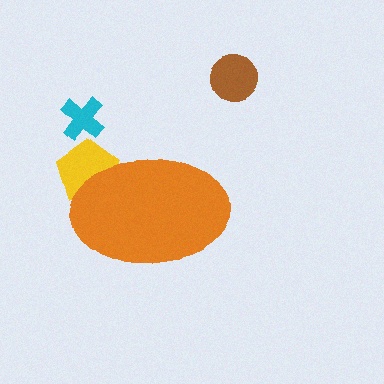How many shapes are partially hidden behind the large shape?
1 shape is partially hidden.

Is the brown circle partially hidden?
No, the brown circle is fully visible.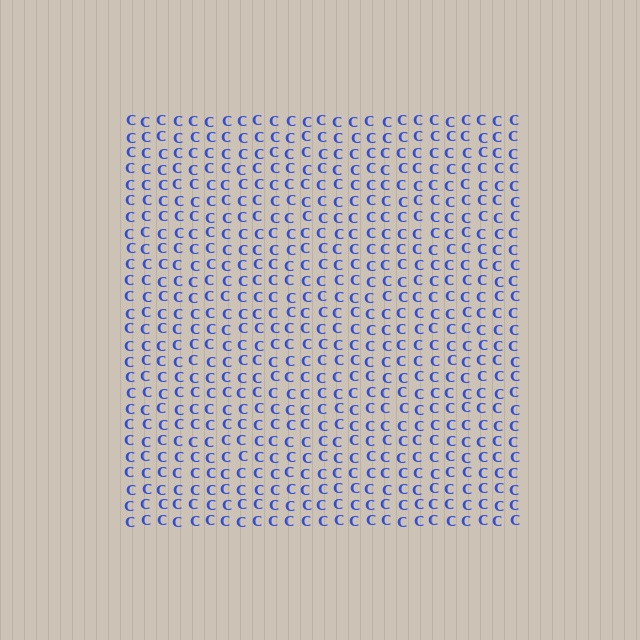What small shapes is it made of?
It is made of small letter C's.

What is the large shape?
The large shape is a square.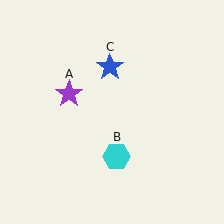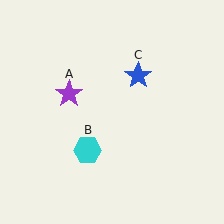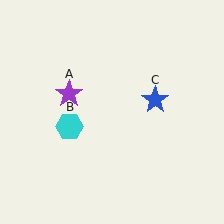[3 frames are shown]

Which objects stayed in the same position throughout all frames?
Purple star (object A) remained stationary.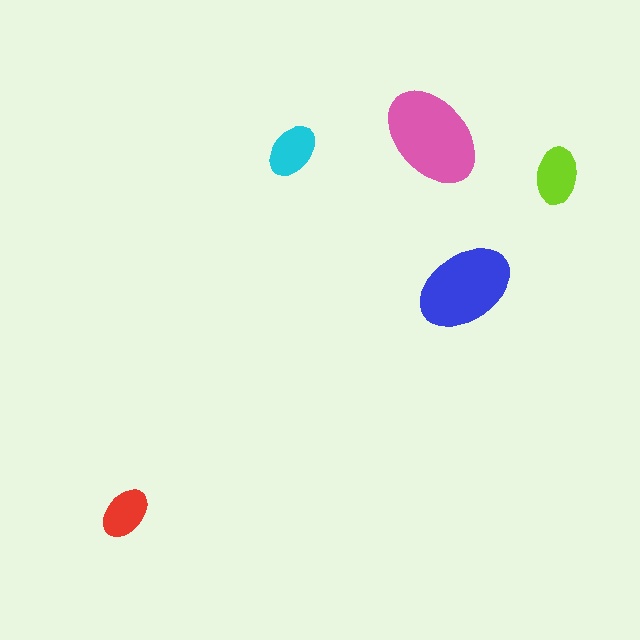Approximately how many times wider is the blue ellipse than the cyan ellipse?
About 2 times wider.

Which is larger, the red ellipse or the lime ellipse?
The lime one.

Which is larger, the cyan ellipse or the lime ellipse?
The lime one.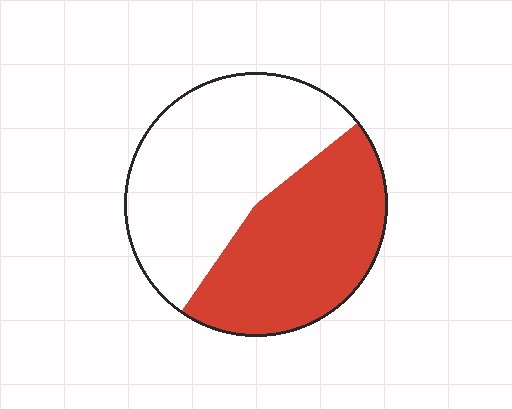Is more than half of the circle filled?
No.